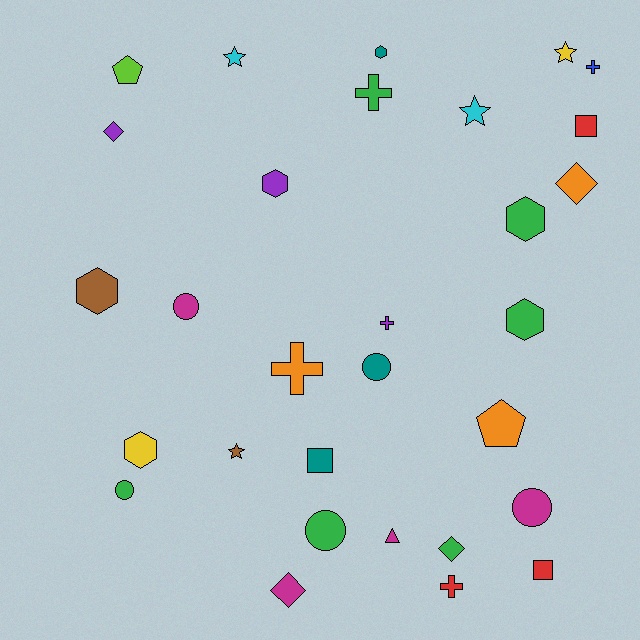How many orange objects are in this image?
There are 3 orange objects.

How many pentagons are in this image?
There are 2 pentagons.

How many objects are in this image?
There are 30 objects.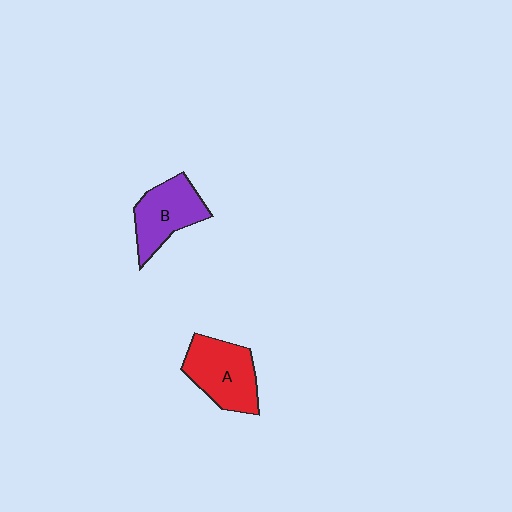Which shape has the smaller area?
Shape B (purple).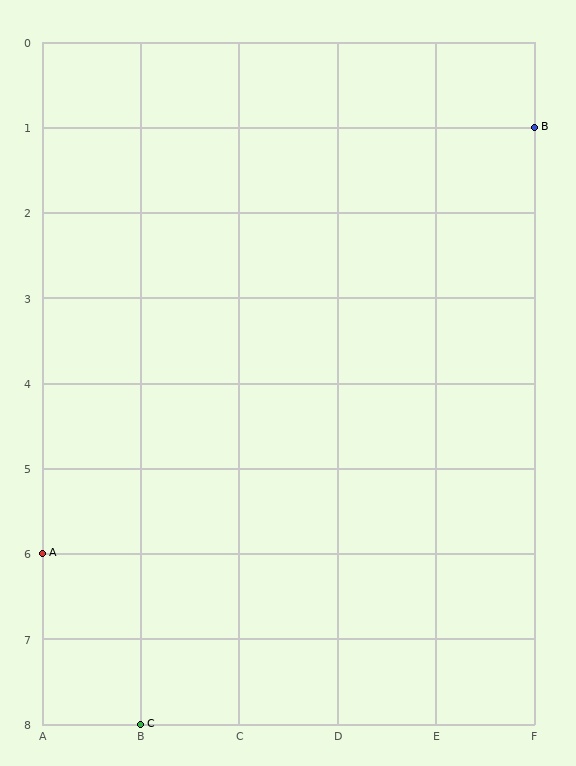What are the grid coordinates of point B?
Point B is at grid coordinates (F, 1).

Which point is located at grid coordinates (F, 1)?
Point B is at (F, 1).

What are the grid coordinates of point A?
Point A is at grid coordinates (A, 6).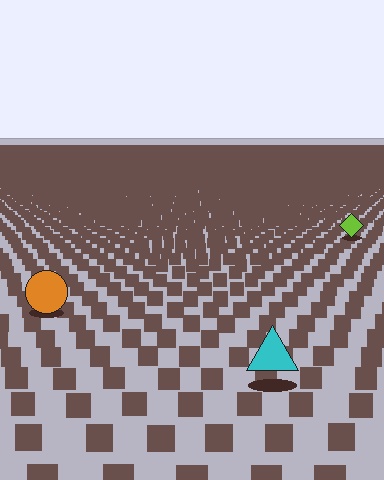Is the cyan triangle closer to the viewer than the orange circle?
Yes. The cyan triangle is closer — you can tell from the texture gradient: the ground texture is coarser near it.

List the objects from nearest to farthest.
From nearest to farthest: the cyan triangle, the orange circle, the lime diamond.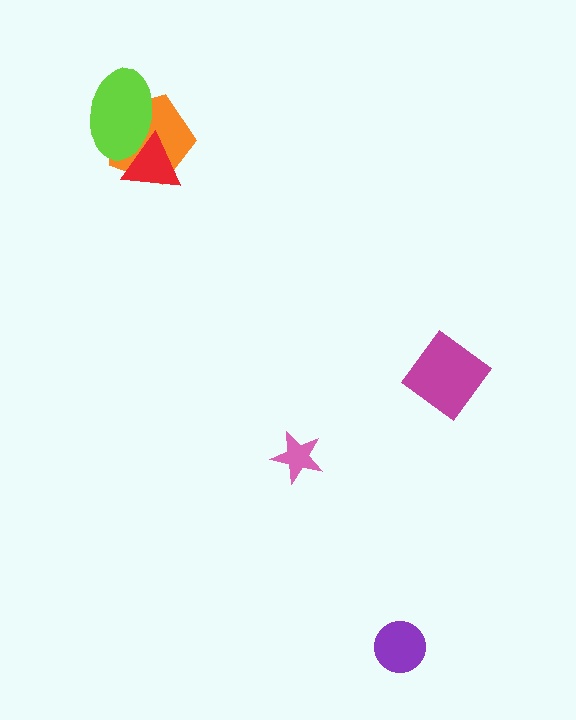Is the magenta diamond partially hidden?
No, no other shape covers it.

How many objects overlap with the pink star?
0 objects overlap with the pink star.